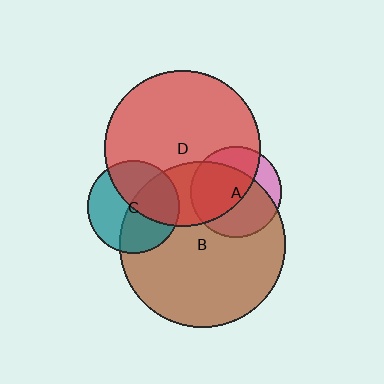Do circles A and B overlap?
Yes.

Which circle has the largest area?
Circle B (brown).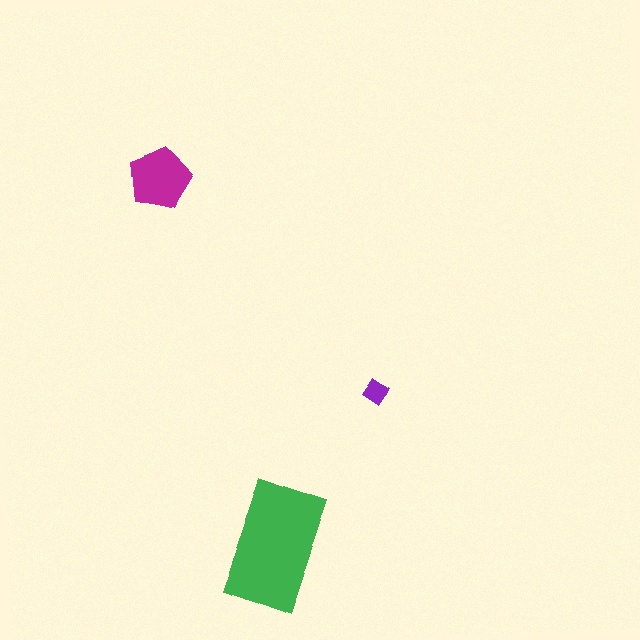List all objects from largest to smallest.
The green rectangle, the magenta pentagon, the purple diamond.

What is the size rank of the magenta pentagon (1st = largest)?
2nd.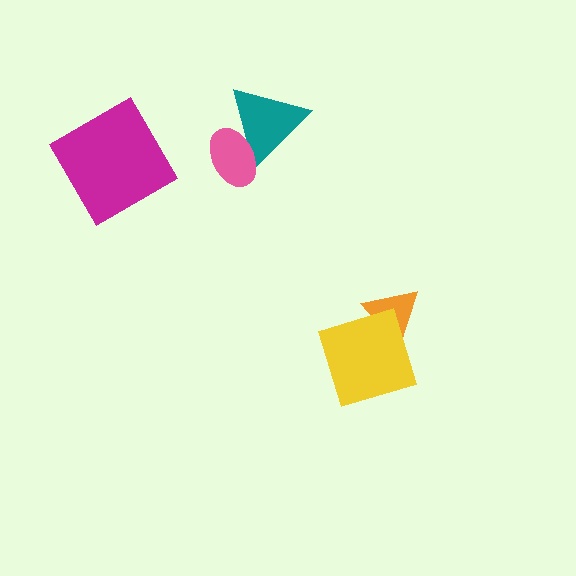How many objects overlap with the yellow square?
1 object overlaps with the yellow square.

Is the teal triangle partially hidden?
Yes, it is partially covered by another shape.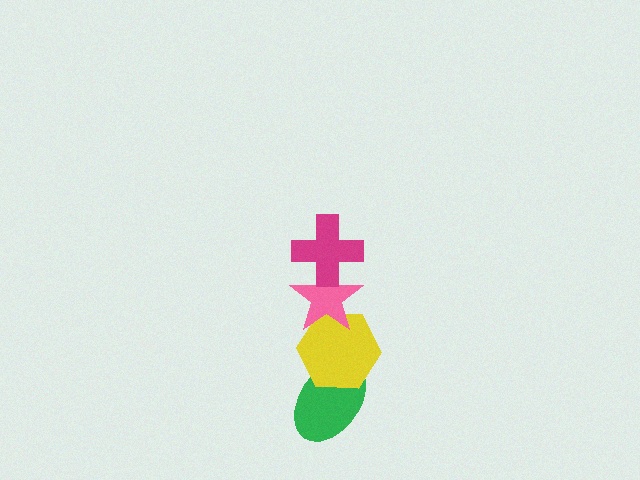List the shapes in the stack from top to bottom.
From top to bottom: the magenta cross, the pink star, the yellow hexagon, the green ellipse.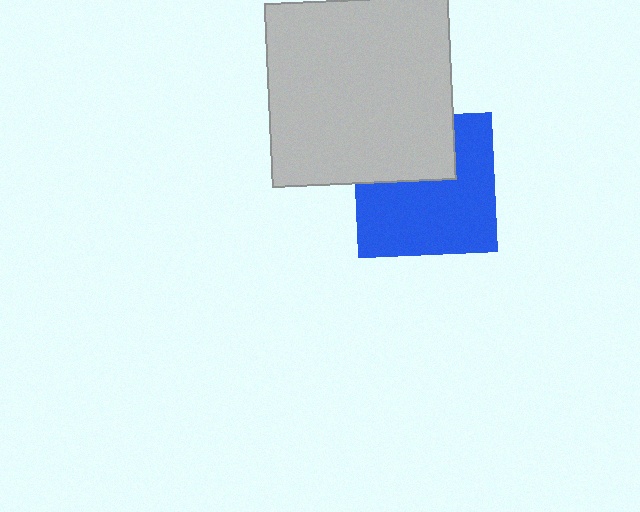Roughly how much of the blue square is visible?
Most of it is visible (roughly 66%).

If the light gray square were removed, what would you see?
You would see the complete blue square.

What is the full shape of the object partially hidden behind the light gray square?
The partially hidden object is a blue square.